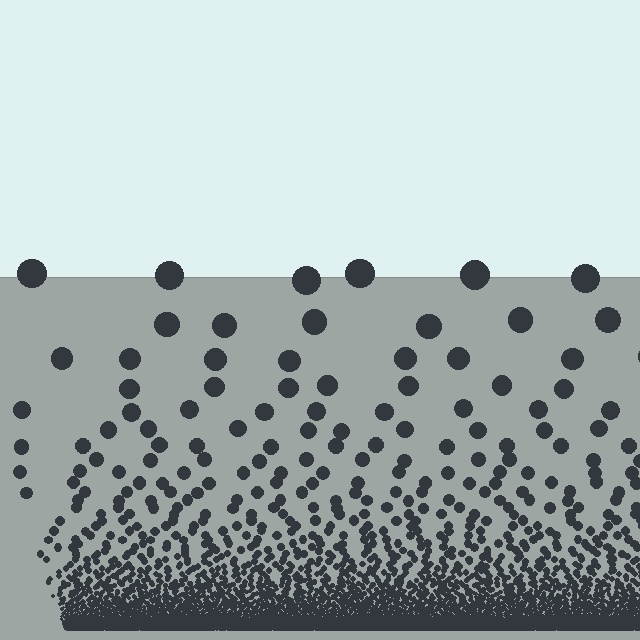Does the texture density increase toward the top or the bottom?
Density increases toward the bottom.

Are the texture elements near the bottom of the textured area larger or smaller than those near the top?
Smaller. The gradient is inverted — elements near the bottom are smaller and denser.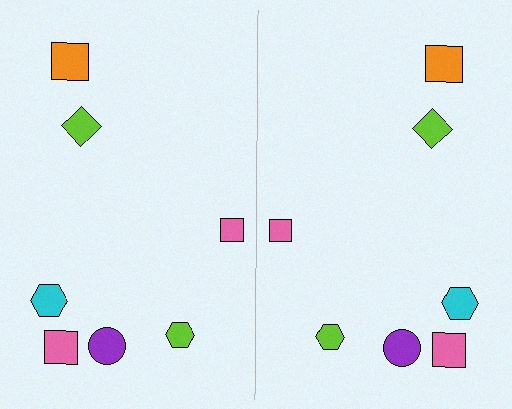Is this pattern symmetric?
Yes, this pattern has bilateral (reflection) symmetry.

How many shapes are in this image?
There are 14 shapes in this image.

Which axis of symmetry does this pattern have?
The pattern has a vertical axis of symmetry running through the center of the image.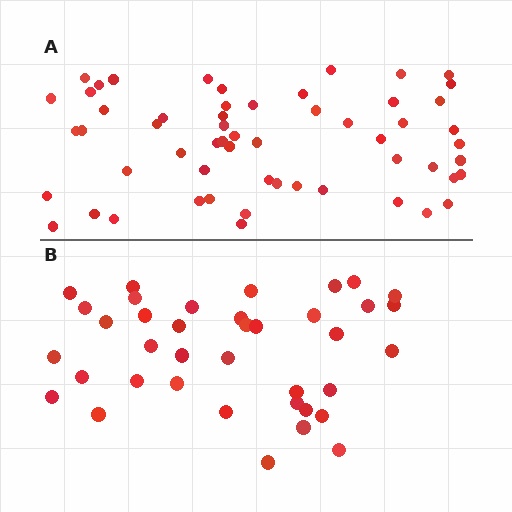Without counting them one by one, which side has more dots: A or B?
Region A (the top region) has more dots.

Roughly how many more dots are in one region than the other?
Region A has approximately 20 more dots than region B.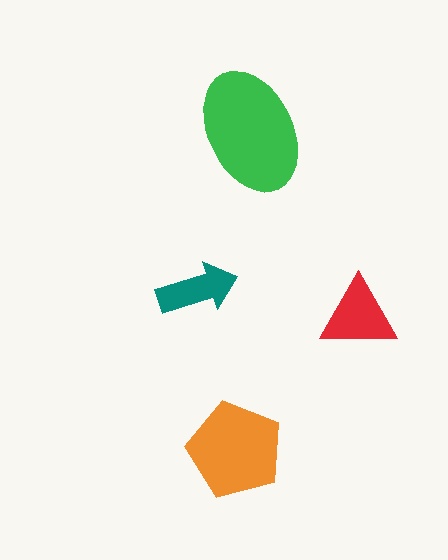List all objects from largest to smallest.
The green ellipse, the orange pentagon, the red triangle, the teal arrow.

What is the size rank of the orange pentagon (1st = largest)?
2nd.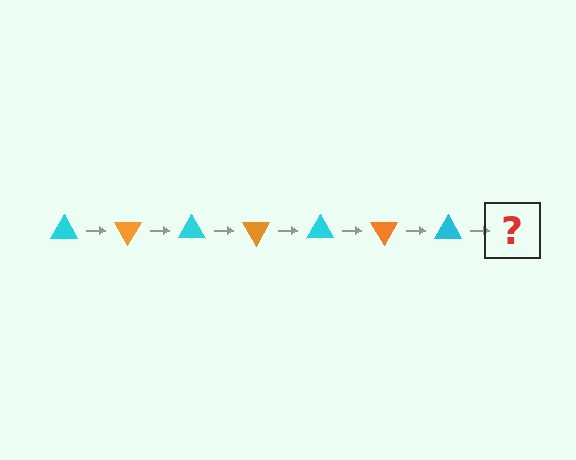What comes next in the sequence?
The next element should be an orange triangle, rotated 420 degrees from the start.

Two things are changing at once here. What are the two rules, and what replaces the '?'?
The two rules are that it rotates 60 degrees each step and the color cycles through cyan and orange. The '?' should be an orange triangle, rotated 420 degrees from the start.